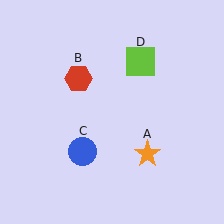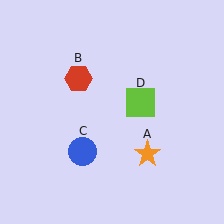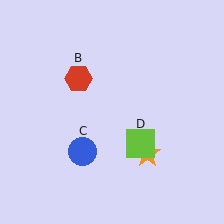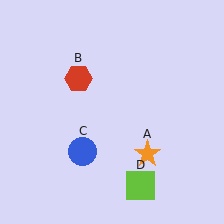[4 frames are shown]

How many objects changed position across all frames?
1 object changed position: lime square (object D).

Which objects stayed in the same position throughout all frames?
Orange star (object A) and red hexagon (object B) and blue circle (object C) remained stationary.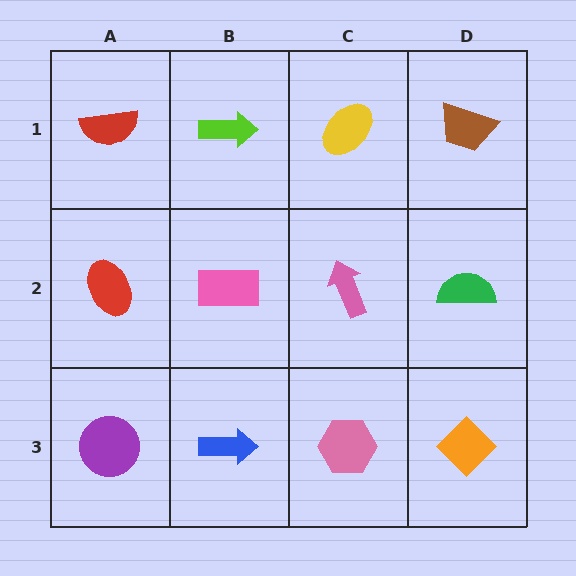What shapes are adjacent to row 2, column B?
A lime arrow (row 1, column B), a blue arrow (row 3, column B), a red ellipse (row 2, column A), a pink arrow (row 2, column C).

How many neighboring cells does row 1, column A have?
2.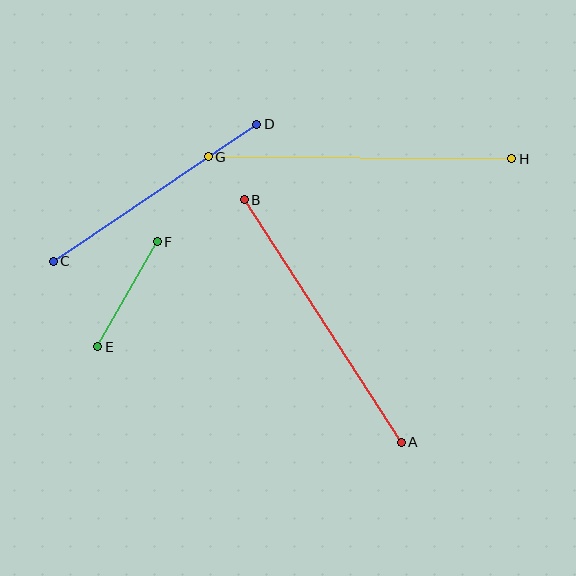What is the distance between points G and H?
The distance is approximately 304 pixels.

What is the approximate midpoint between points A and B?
The midpoint is at approximately (323, 321) pixels.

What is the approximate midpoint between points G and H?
The midpoint is at approximately (360, 158) pixels.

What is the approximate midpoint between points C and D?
The midpoint is at approximately (155, 193) pixels.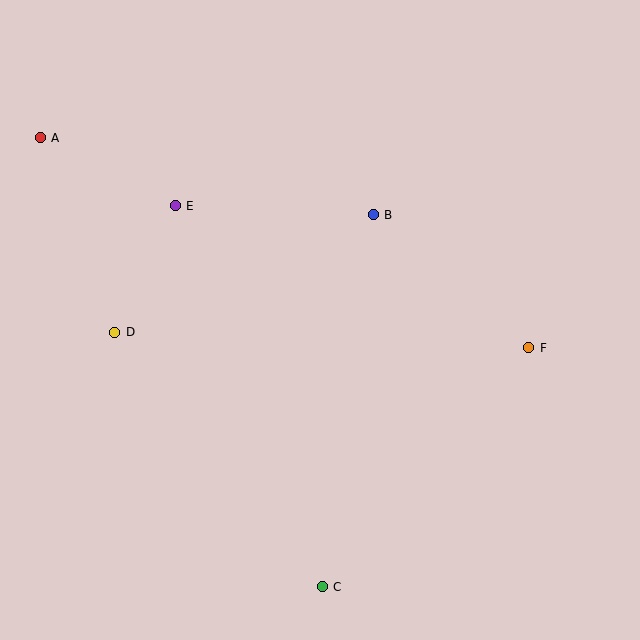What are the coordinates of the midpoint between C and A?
The midpoint between C and A is at (181, 362).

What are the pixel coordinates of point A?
Point A is at (40, 138).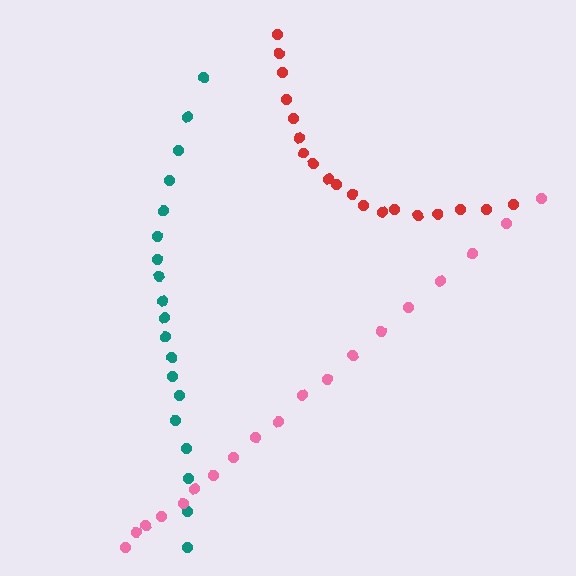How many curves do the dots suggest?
There are 3 distinct paths.